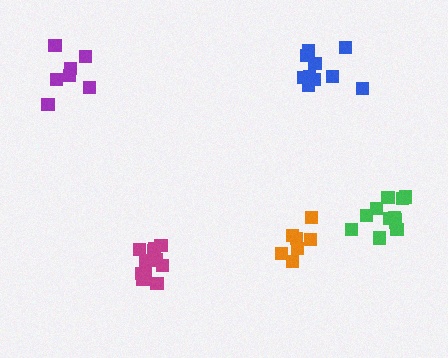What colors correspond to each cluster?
The clusters are colored: magenta, purple, green, blue, orange.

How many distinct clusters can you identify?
There are 5 distinct clusters.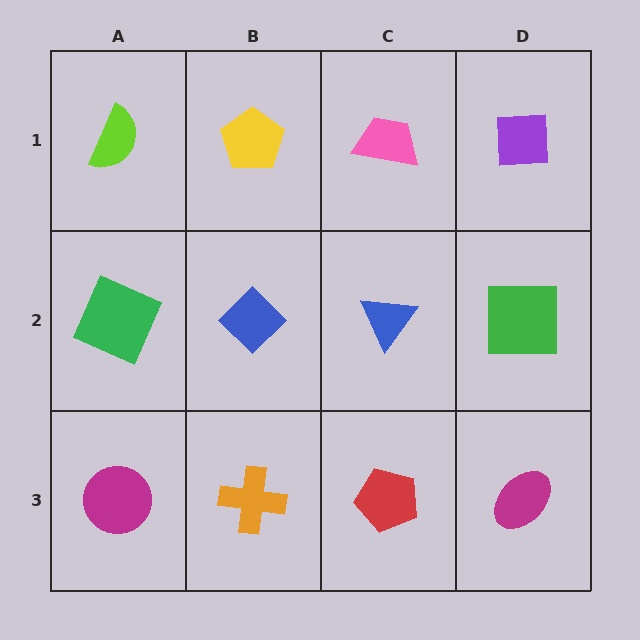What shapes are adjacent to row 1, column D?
A green square (row 2, column D), a pink trapezoid (row 1, column C).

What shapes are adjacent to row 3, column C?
A blue triangle (row 2, column C), an orange cross (row 3, column B), a magenta ellipse (row 3, column D).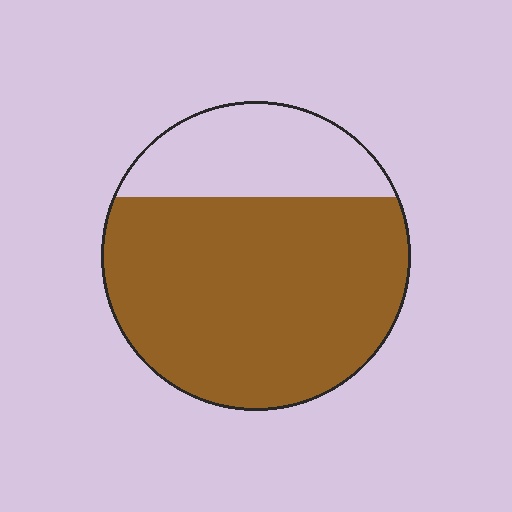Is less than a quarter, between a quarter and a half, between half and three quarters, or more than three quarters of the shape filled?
Between half and three quarters.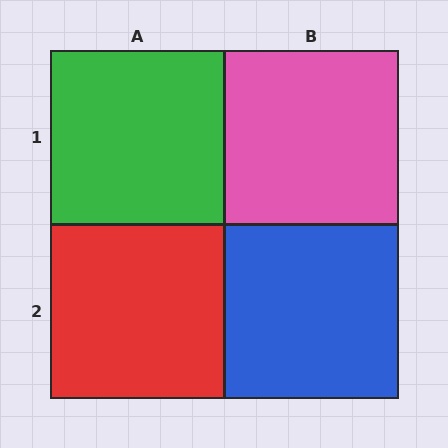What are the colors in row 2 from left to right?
Red, blue.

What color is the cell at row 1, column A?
Green.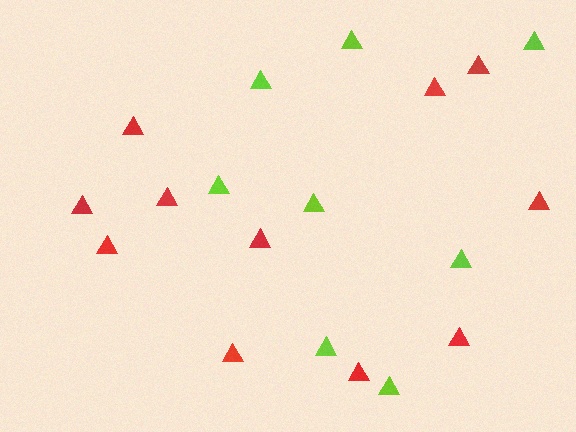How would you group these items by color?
There are 2 groups: one group of red triangles (11) and one group of lime triangles (8).